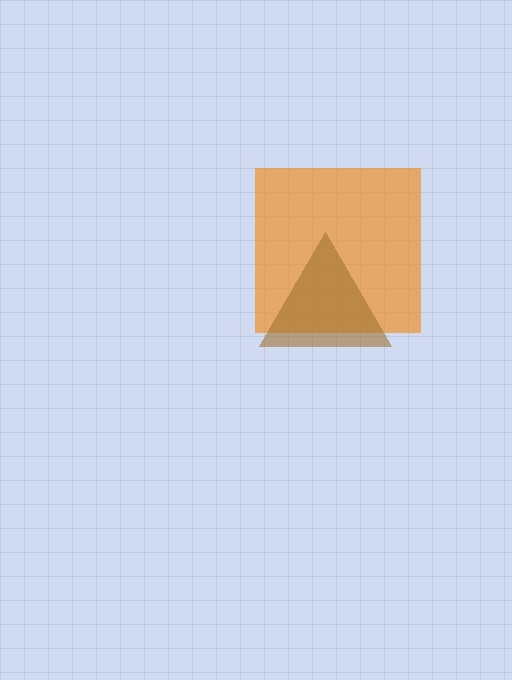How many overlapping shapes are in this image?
There are 2 overlapping shapes in the image.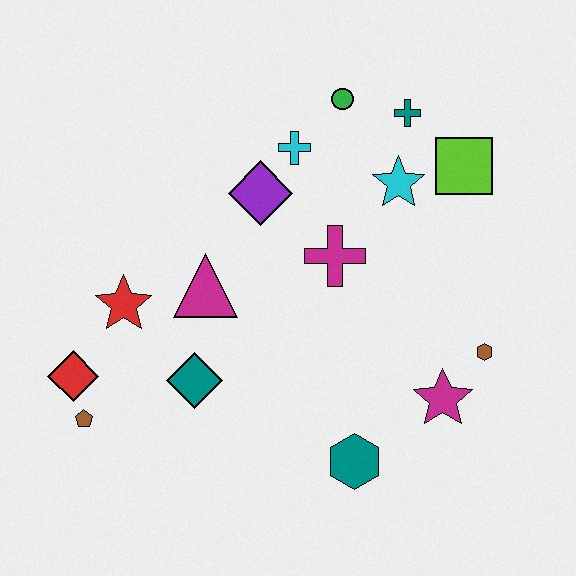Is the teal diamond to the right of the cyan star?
No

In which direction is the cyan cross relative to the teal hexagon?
The cyan cross is above the teal hexagon.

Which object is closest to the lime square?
The cyan star is closest to the lime square.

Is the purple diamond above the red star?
Yes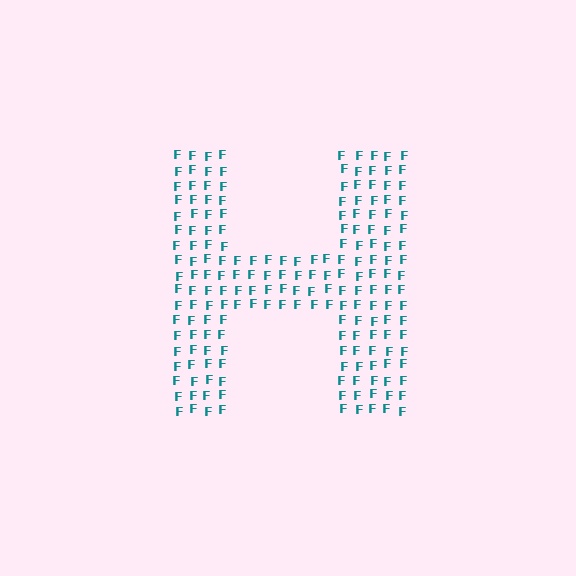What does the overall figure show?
The overall figure shows the letter H.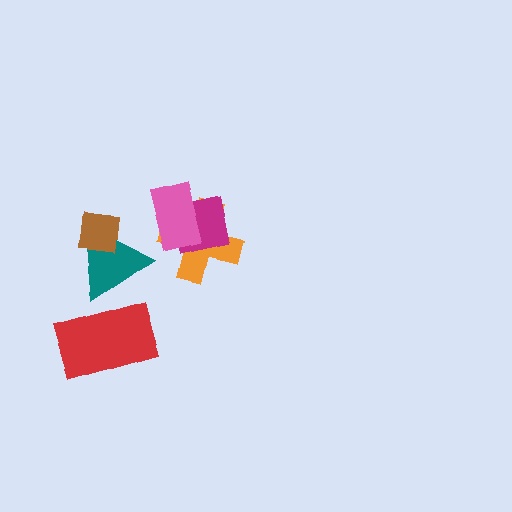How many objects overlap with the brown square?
1 object overlaps with the brown square.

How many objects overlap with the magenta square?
2 objects overlap with the magenta square.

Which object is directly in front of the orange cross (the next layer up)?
The magenta square is directly in front of the orange cross.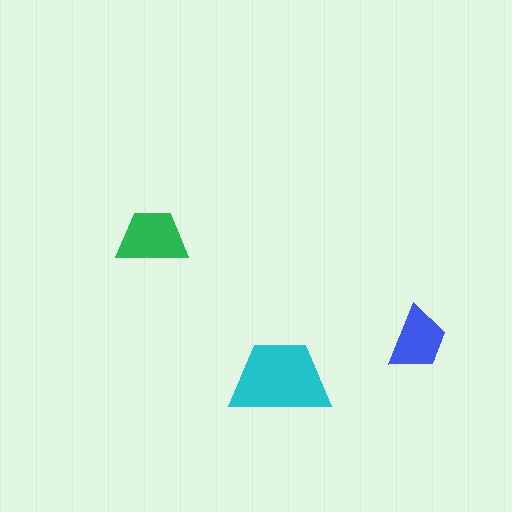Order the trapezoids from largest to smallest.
the cyan one, the green one, the blue one.